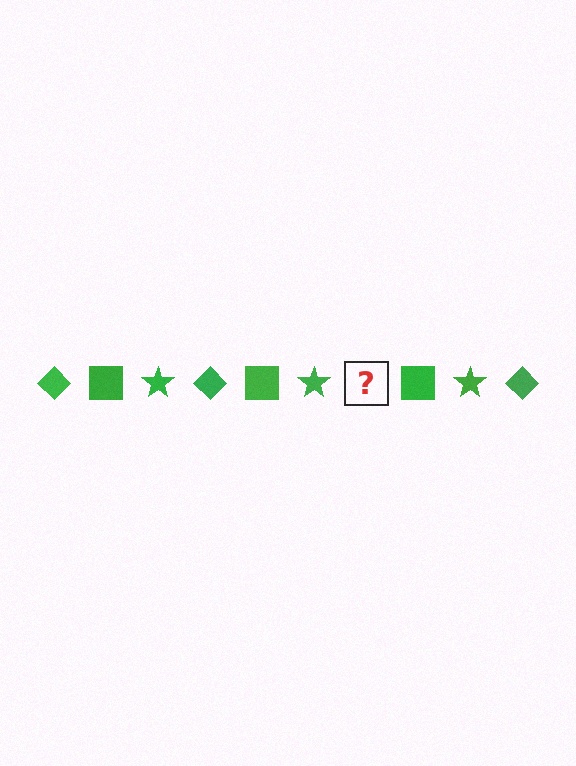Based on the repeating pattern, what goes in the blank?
The blank should be a green diamond.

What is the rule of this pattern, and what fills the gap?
The rule is that the pattern cycles through diamond, square, star shapes in green. The gap should be filled with a green diamond.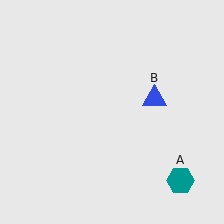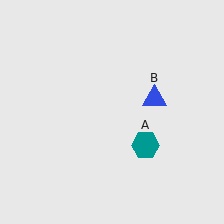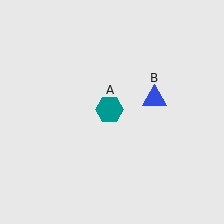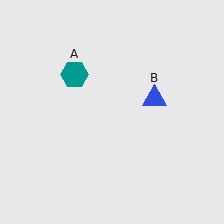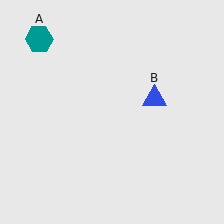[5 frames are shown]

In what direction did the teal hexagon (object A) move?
The teal hexagon (object A) moved up and to the left.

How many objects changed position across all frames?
1 object changed position: teal hexagon (object A).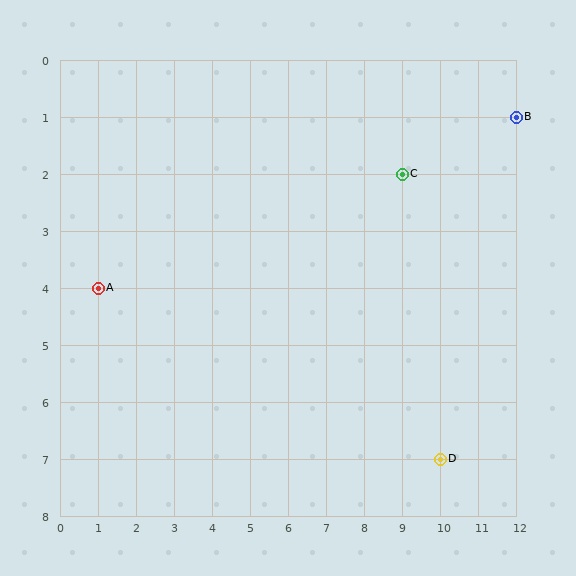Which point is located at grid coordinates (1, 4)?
Point A is at (1, 4).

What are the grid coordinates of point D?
Point D is at grid coordinates (10, 7).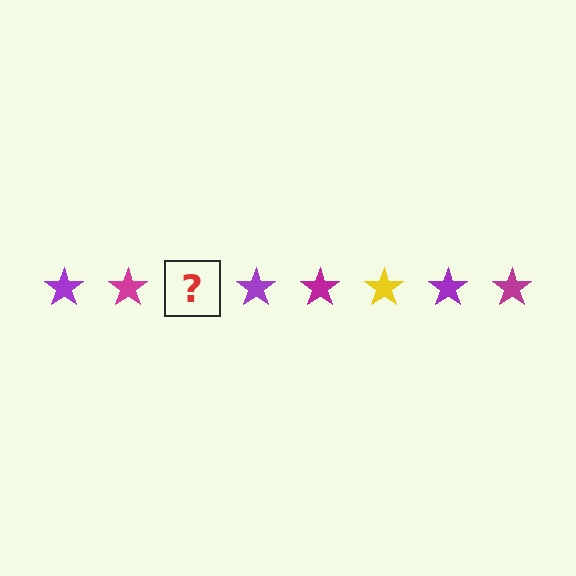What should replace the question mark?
The question mark should be replaced with a yellow star.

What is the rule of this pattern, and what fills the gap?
The rule is that the pattern cycles through purple, magenta, yellow stars. The gap should be filled with a yellow star.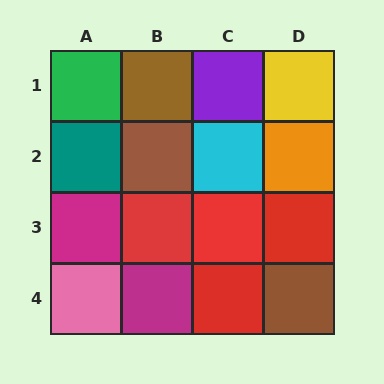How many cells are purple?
1 cell is purple.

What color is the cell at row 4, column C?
Red.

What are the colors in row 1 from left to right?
Green, brown, purple, yellow.